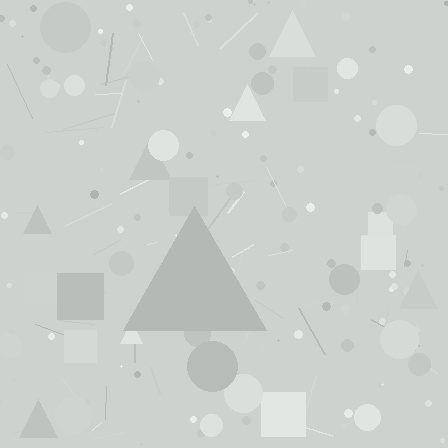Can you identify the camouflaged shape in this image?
The camouflaged shape is a triangle.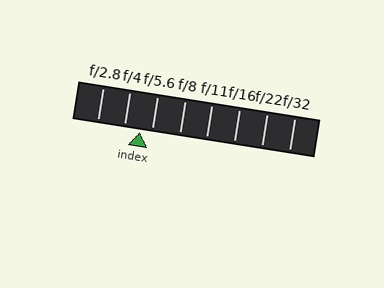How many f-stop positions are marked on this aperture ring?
There are 8 f-stop positions marked.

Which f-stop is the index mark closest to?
The index mark is closest to f/5.6.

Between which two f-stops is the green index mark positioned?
The index mark is between f/4 and f/5.6.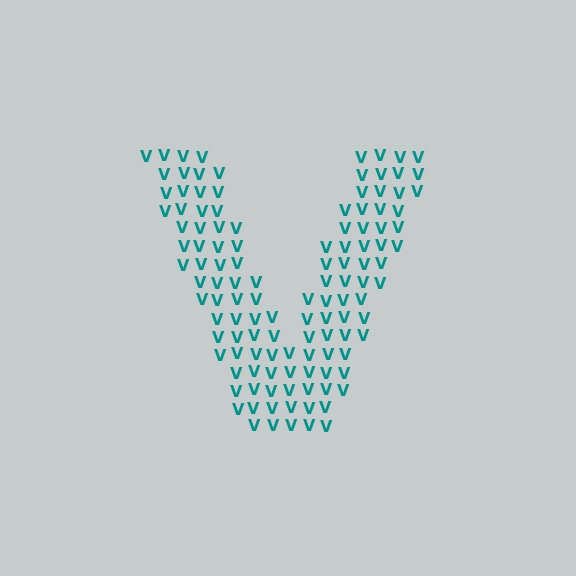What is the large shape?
The large shape is the letter V.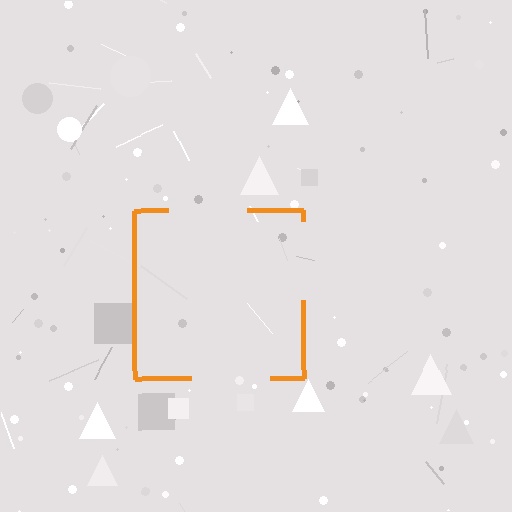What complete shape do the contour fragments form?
The contour fragments form a square.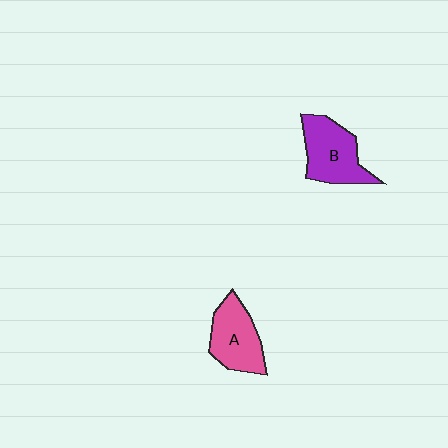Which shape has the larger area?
Shape B (purple).